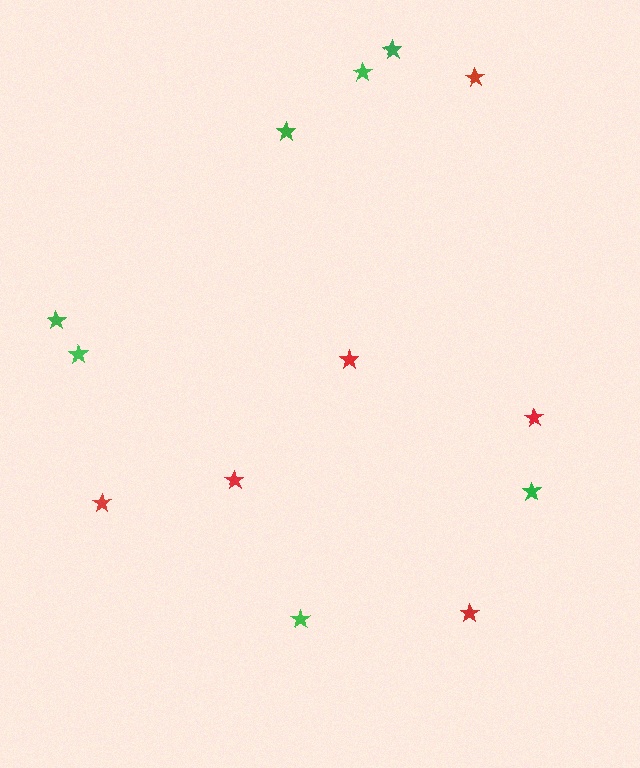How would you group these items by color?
There are 2 groups: one group of green stars (7) and one group of red stars (6).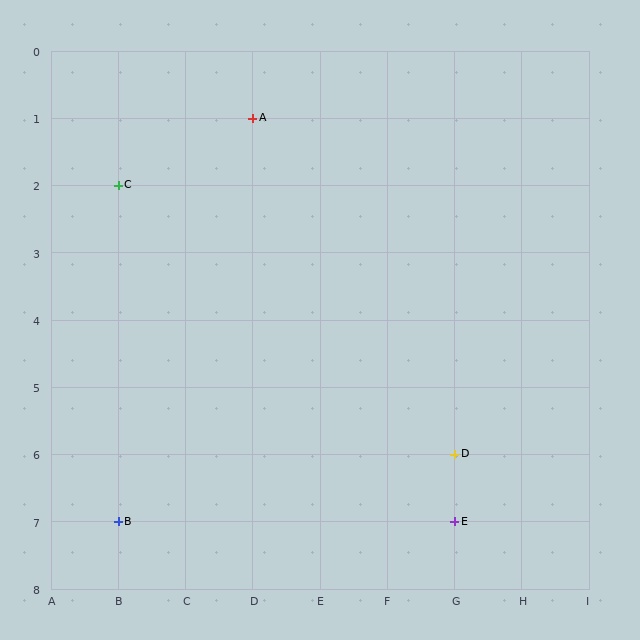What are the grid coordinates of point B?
Point B is at grid coordinates (B, 7).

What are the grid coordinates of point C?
Point C is at grid coordinates (B, 2).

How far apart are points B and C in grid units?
Points B and C are 5 rows apart.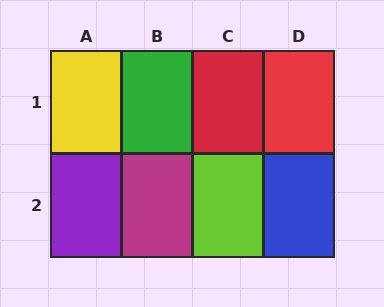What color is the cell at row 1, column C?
Red.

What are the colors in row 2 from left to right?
Purple, magenta, lime, blue.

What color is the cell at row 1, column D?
Red.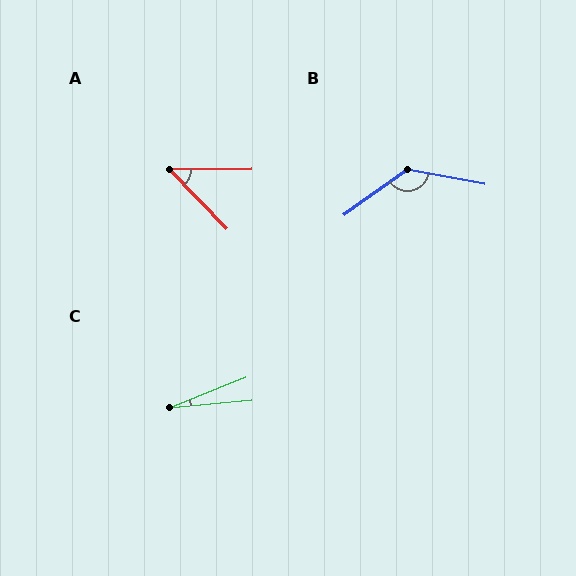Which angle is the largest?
B, at approximately 134 degrees.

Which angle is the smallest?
C, at approximately 17 degrees.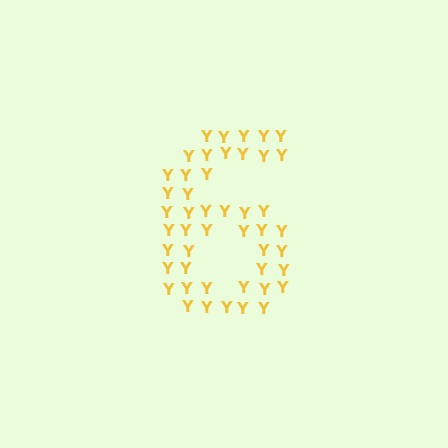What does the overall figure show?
The overall figure shows the digit 6.